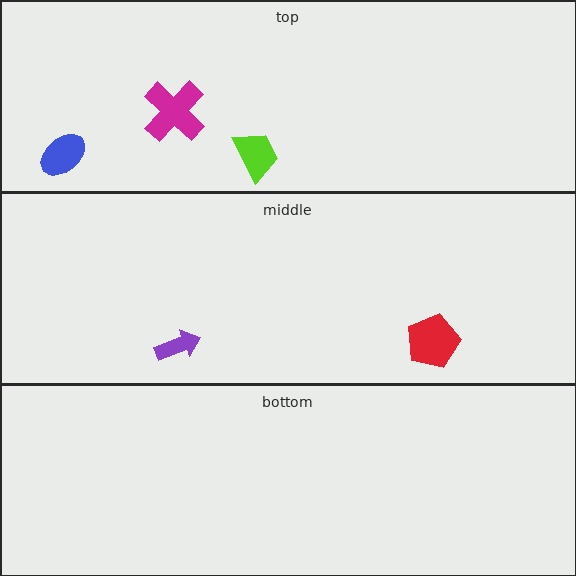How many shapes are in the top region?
3.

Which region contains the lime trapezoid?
The top region.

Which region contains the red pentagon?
The middle region.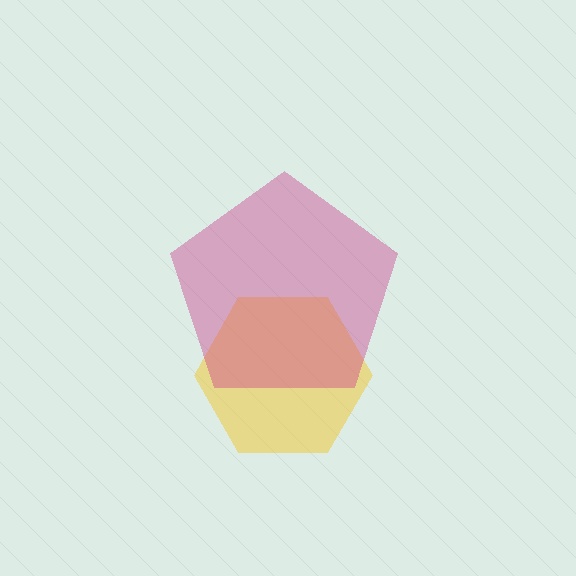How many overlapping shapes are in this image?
There are 2 overlapping shapes in the image.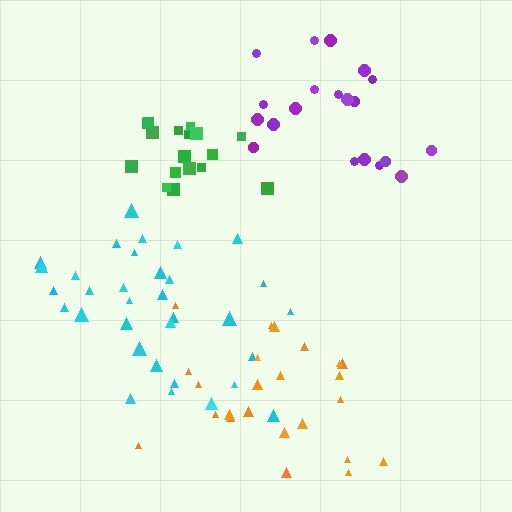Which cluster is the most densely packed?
Green.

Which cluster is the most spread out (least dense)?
Purple.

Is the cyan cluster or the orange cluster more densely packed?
Cyan.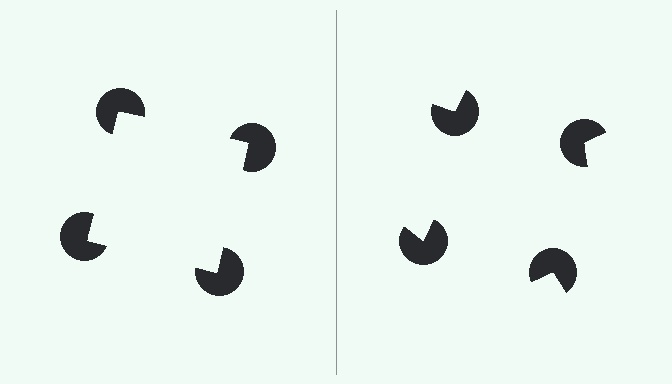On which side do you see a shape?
An illusory square appears on the left side. On the right side the wedge cuts are rotated, so no coherent shape forms.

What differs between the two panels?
The pac-man discs are positioned identically on both sides; only the wedge orientations differ. On the left they align to a square; on the right they are misaligned.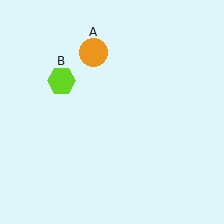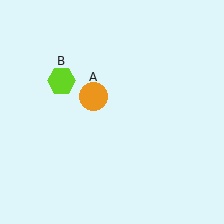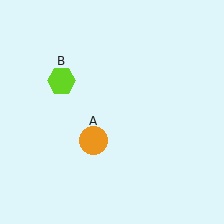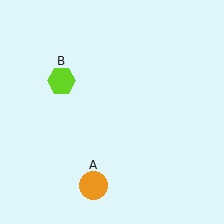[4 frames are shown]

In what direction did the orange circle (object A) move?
The orange circle (object A) moved down.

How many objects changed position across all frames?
1 object changed position: orange circle (object A).